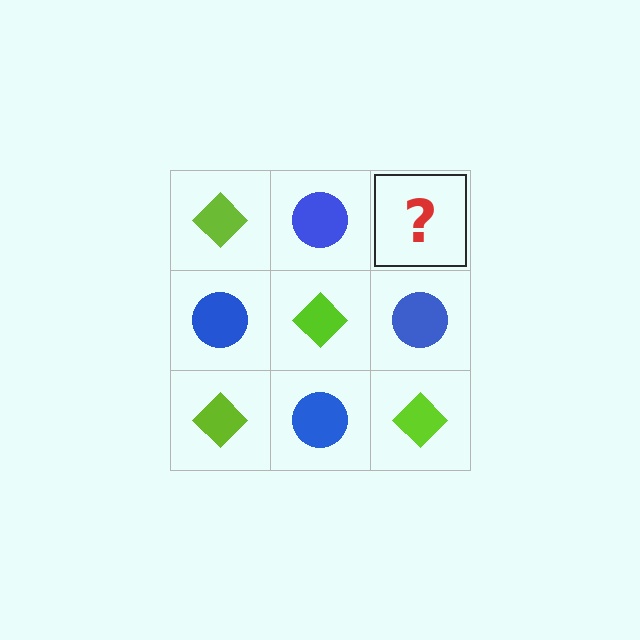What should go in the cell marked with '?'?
The missing cell should contain a lime diamond.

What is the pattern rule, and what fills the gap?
The rule is that it alternates lime diamond and blue circle in a checkerboard pattern. The gap should be filled with a lime diamond.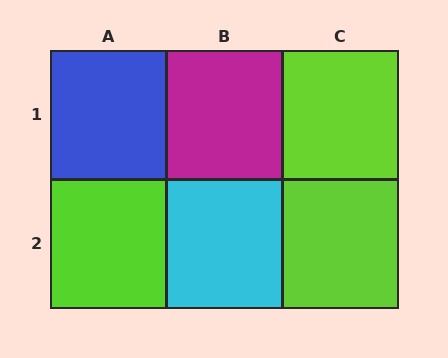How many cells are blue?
1 cell is blue.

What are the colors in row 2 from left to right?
Lime, cyan, lime.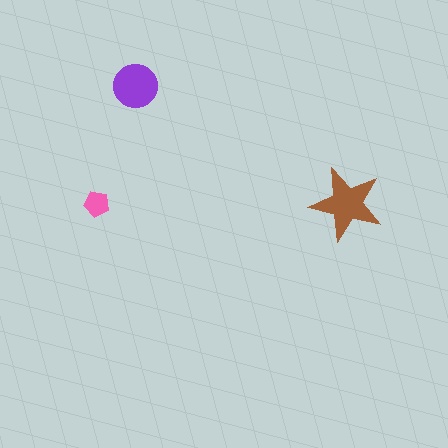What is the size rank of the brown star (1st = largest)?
1st.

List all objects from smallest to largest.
The pink pentagon, the purple circle, the brown star.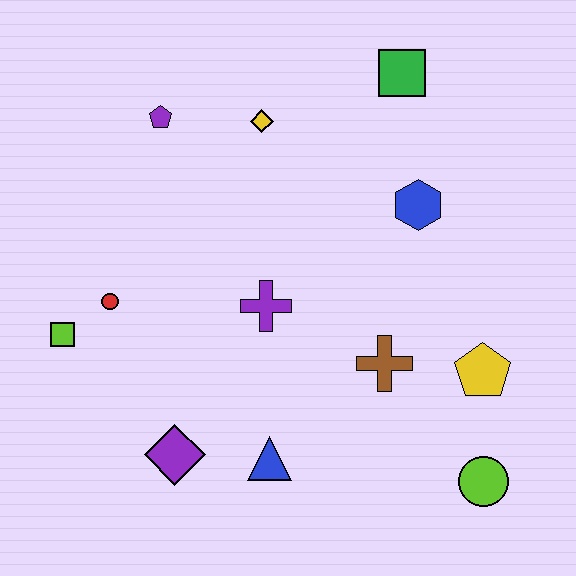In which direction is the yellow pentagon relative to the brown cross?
The yellow pentagon is to the right of the brown cross.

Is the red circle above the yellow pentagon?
Yes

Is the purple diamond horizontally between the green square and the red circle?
Yes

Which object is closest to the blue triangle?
The purple diamond is closest to the blue triangle.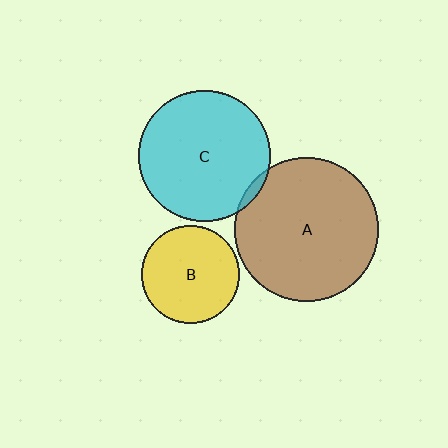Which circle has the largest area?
Circle A (brown).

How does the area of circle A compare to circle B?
Approximately 2.2 times.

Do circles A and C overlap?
Yes.